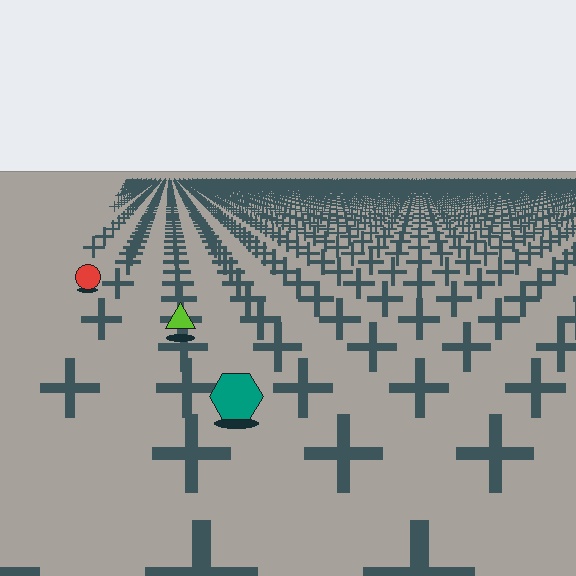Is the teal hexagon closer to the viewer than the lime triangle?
Yes. The teal hexagon is closer — you can tell from the texture gradient: the ground texture is coarser near it.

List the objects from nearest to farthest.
From nearest to farthest: the teal hexagon, the lime triangle, the red circle.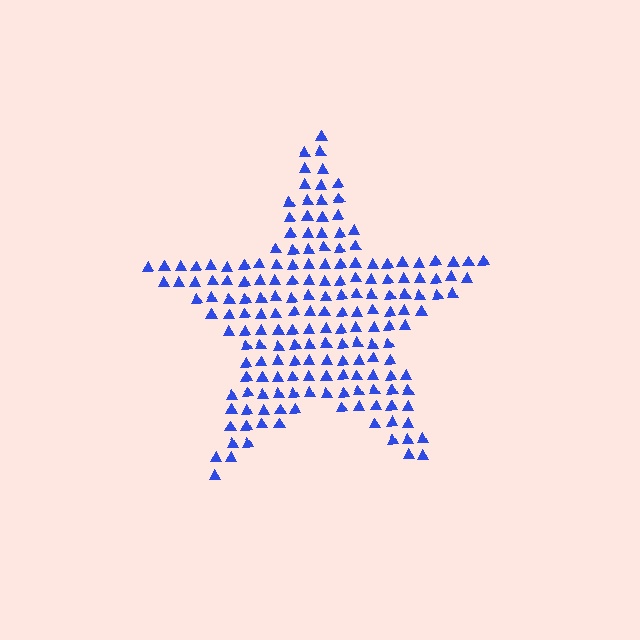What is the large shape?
The large shape is a star.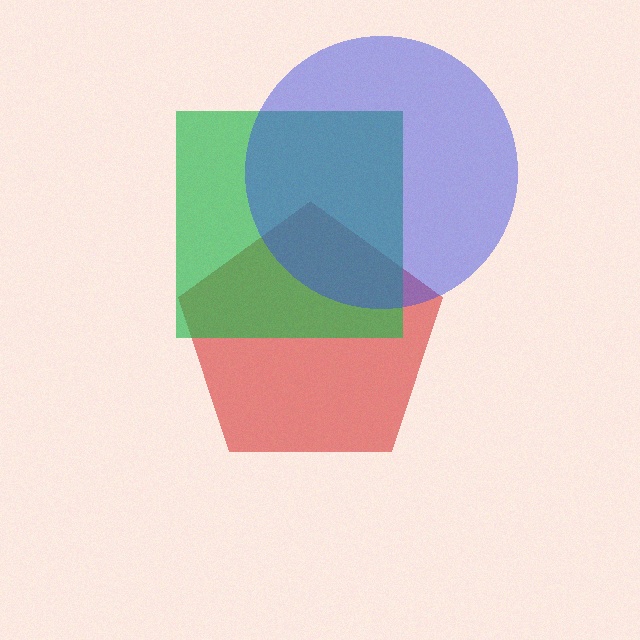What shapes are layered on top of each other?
The layered shapes are: a red pentagon, a green square, a blue circle.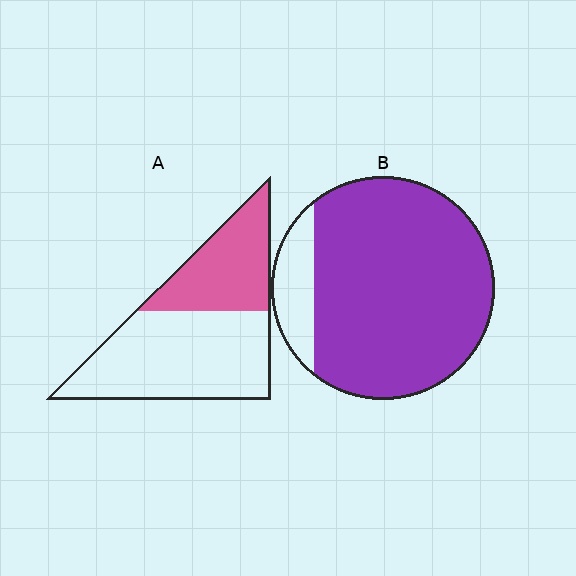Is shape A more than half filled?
No.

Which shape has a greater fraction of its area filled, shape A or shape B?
Shape B.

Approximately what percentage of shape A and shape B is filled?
A is approximately 35% and B is approximately 85%.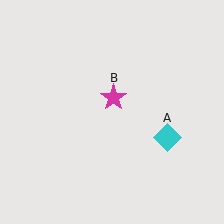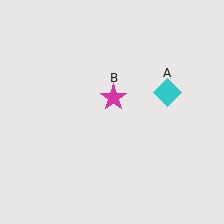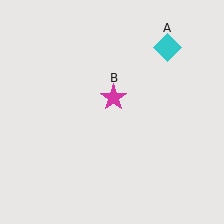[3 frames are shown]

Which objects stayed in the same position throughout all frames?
Magenta star (object B) remained stationary.